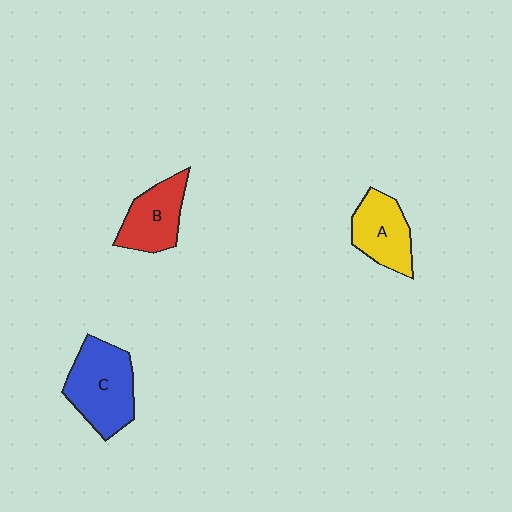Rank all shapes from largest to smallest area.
From largest to smallest: C (blue), B (red), A (yellow).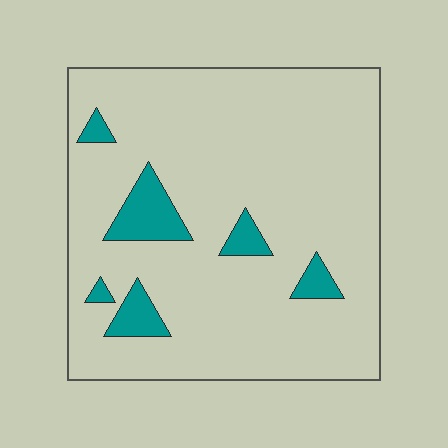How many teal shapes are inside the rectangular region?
6.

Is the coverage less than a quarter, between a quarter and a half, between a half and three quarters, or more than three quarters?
Less than a quarter.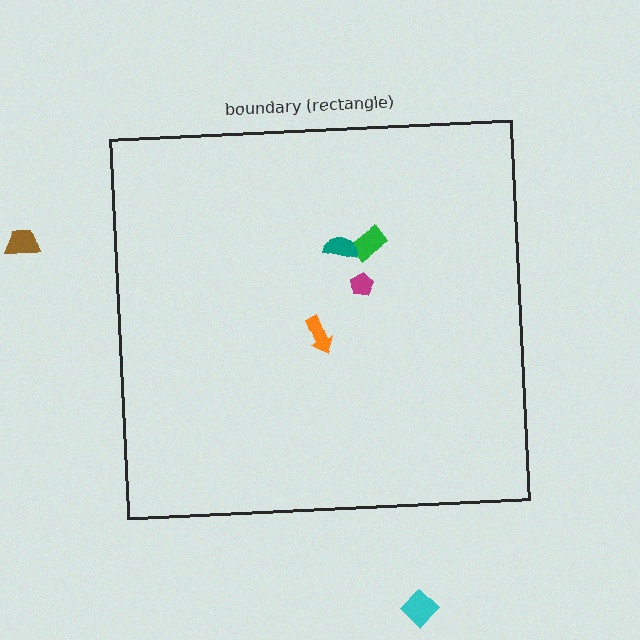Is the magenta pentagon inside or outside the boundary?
Inside.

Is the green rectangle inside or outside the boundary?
Inside.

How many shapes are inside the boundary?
4 inside, 2 outside.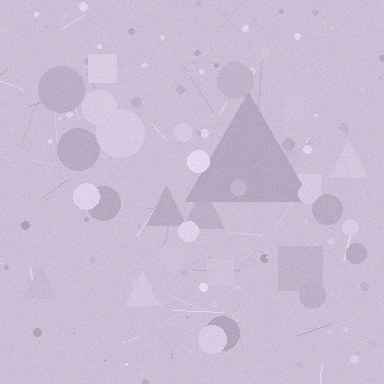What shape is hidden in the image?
A triangle is hidden in the image.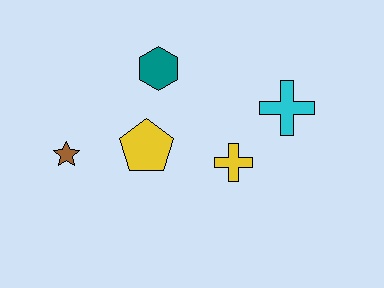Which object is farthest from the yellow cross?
The brown star is farthest from the yellow cross.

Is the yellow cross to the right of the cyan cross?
No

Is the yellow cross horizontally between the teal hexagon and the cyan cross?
Yes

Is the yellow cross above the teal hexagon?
No